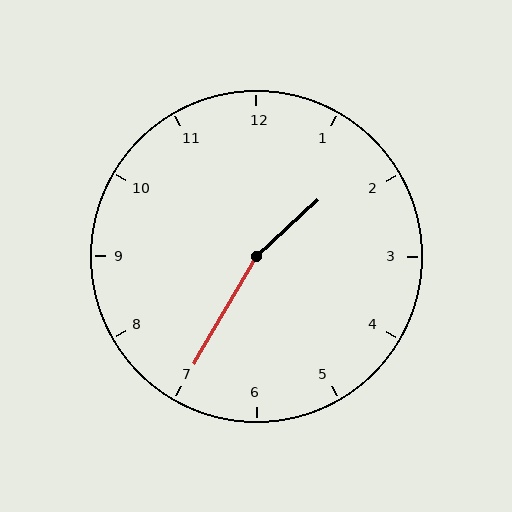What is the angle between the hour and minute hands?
Approximately 162 degrees.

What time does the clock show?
1:35.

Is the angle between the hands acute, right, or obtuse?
It is obtuse.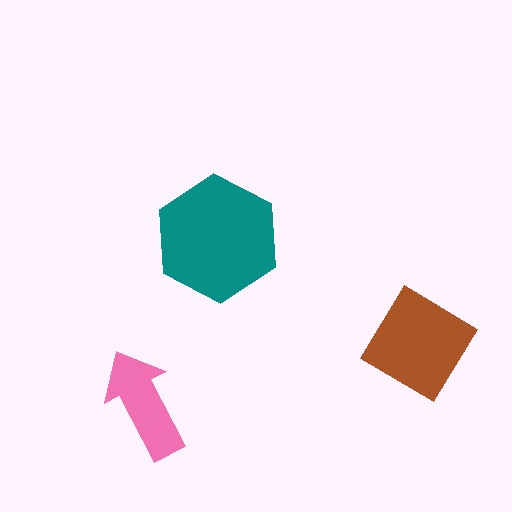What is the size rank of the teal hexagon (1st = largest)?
1st.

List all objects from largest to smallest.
The teal hexagon, the brown diamond, the pink arrow.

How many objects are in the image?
There are 3 objects in the image.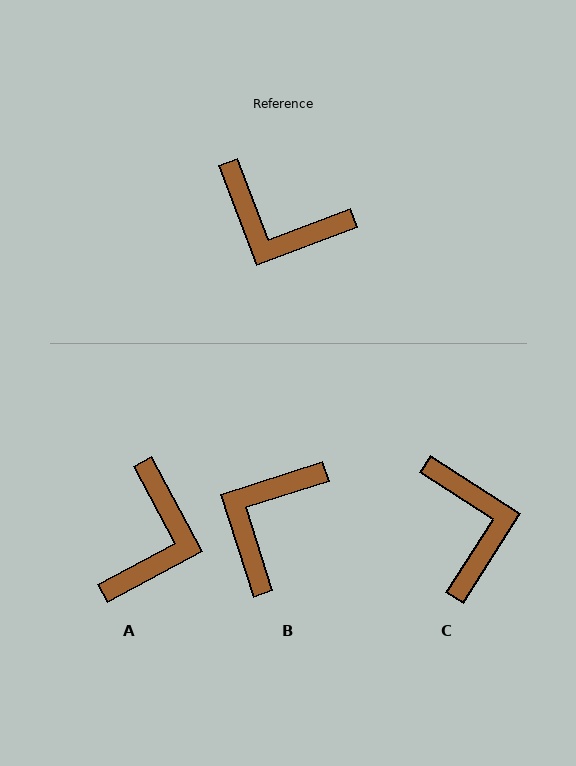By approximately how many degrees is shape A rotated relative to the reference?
Approximately 97 degrees counter-clockwise.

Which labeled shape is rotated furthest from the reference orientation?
C, about 127 degrees away.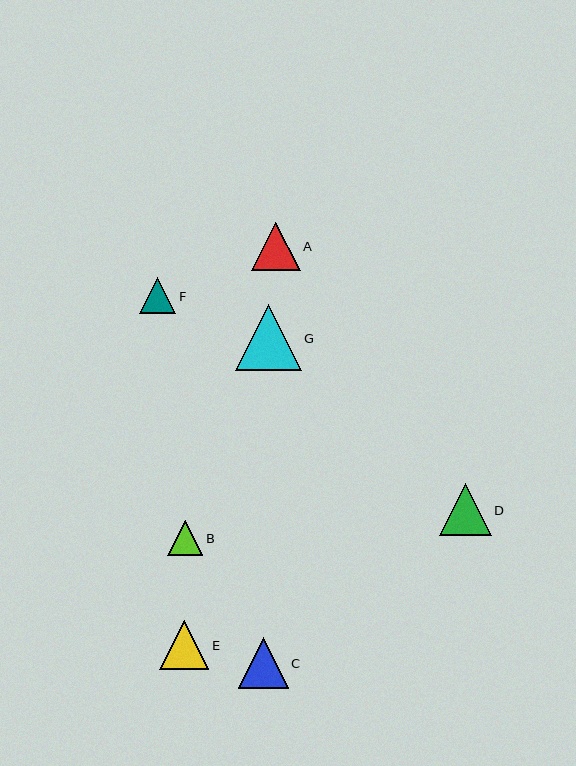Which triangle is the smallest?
Triangle B is the smallest with a size of approximately 35 pixels.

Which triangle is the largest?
Triangle G is the largest with a size of approximately 66 pixels.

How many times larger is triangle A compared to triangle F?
Triangle A is approximately 1.3 times the size of triangle F.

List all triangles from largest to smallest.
From largest to smallest: G, D, C, E, A, F, B.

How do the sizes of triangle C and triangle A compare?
Triangle C and triangle A are approximately the same size.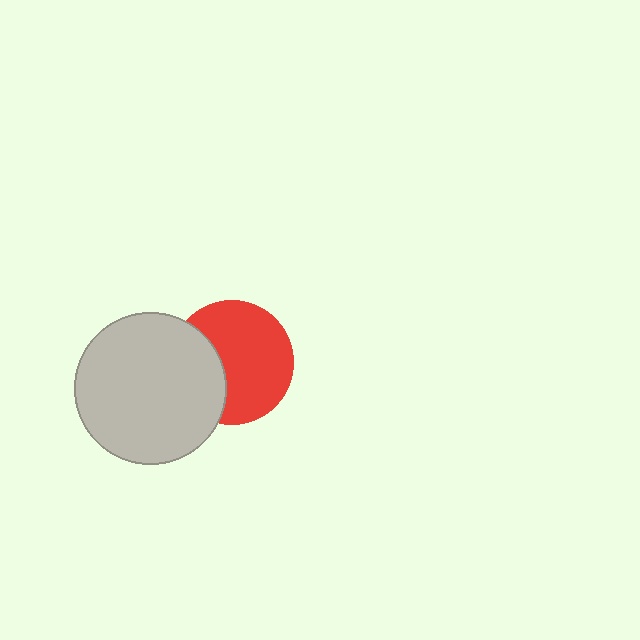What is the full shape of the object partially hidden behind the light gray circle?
The partially hidden object is a red circle.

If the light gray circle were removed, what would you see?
You would see the complete red circle.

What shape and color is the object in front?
The object in front is a light gray circle.